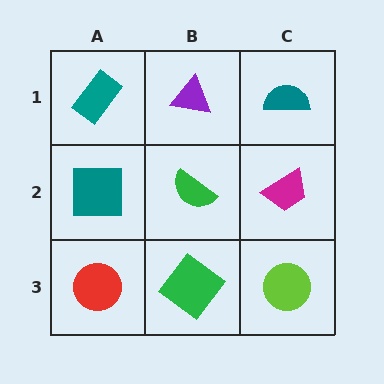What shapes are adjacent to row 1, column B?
A green semicircle (row 2, column B), a teal rectangle (row 1, column A), a teal semicircle (row 1, column C).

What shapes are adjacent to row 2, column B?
A purple triangle (row 1, column B), a green diamond (row 3, column B), a teal square (row 2, column A), a magenta trapezoid (row 2, column C).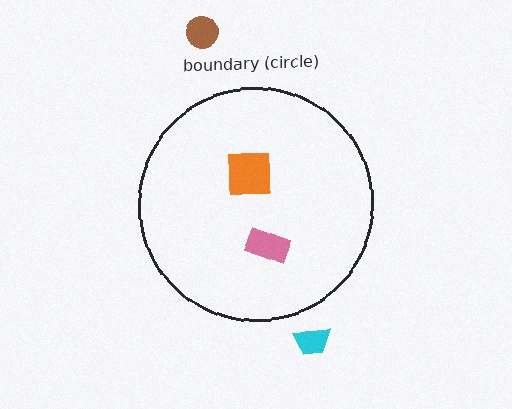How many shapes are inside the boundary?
2 inside, 2 outside.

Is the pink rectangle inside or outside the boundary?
Inside.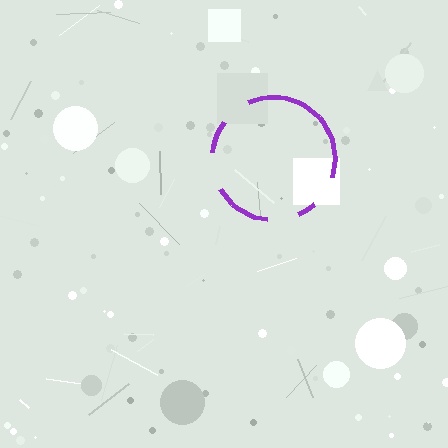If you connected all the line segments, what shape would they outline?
They would outline a circle.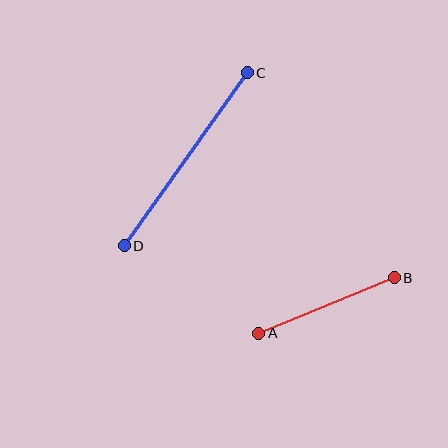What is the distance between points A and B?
The distance is approximately 147 pixels.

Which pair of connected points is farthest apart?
Points C and D are farthest apart.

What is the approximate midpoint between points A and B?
The midpoint is at approximately (326, 305) pixels.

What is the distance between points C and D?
The distance is approximately 212 pixels.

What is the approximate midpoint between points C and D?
The midpoint is at approximately (186, 159) pixels.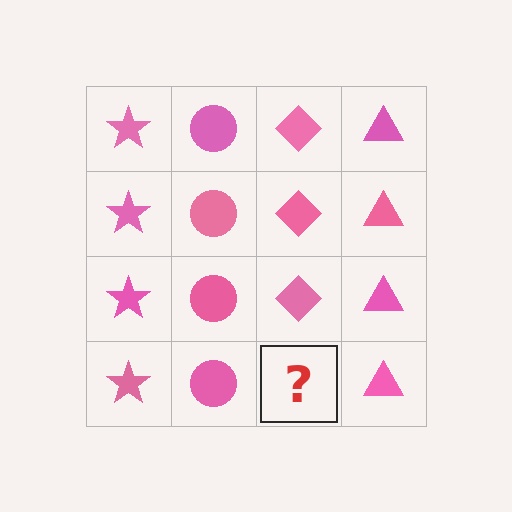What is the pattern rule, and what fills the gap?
The rule is that each column has a consistent shape. The gap should be filled with a pink diamond.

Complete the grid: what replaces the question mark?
The question mark should be replaced with a pink diamond.